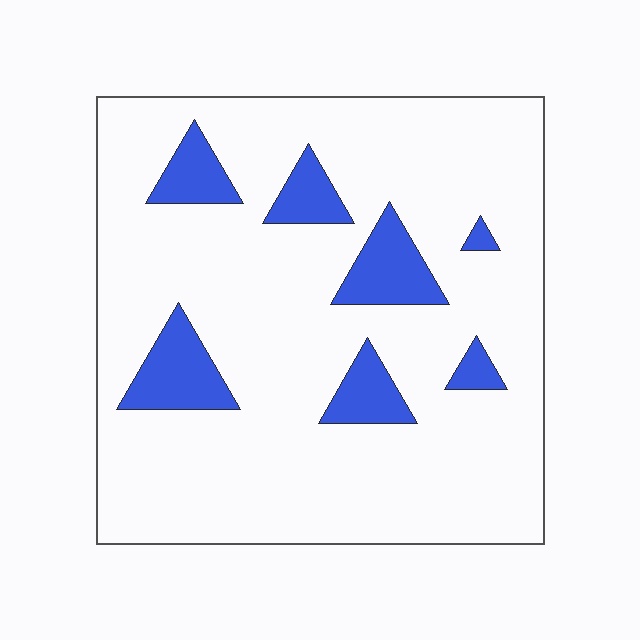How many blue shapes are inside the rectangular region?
7.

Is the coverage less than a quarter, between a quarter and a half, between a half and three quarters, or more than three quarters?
Less than a quarter.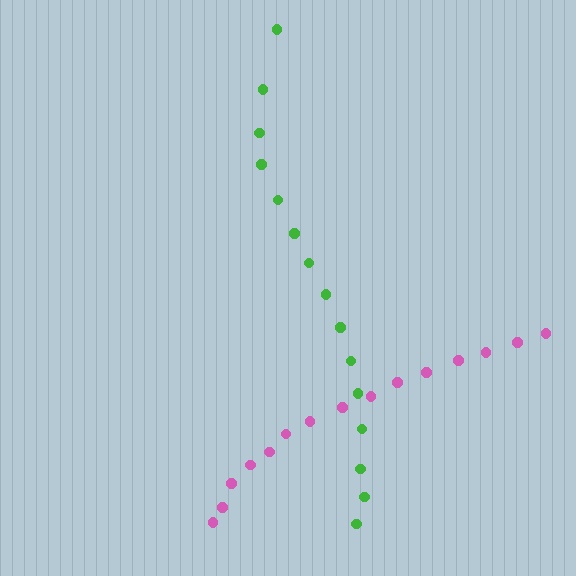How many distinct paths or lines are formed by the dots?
There are 2 distinct paths.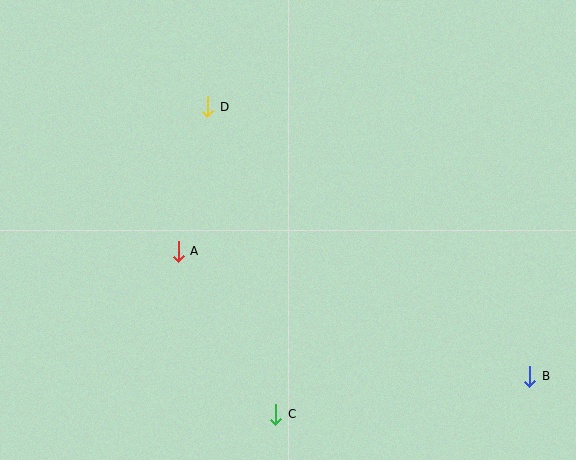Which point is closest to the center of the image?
Point A at (178, 251) is closest to the center.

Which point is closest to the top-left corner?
Point D is closest to the top-left corner.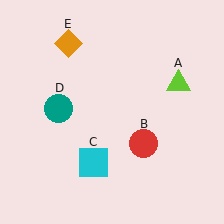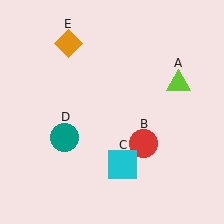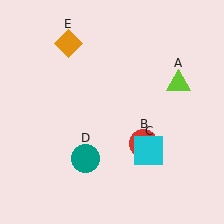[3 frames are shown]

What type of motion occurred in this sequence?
The cyan square (object C), teal circle (object D) rotated counterclockwise around the center of the scene.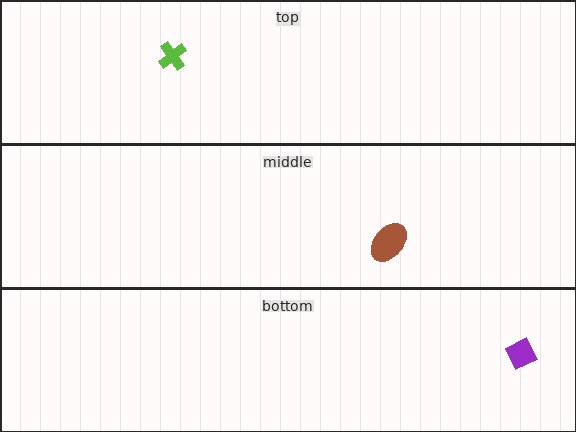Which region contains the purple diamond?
The bottom region.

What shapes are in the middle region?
The brown ellipse.